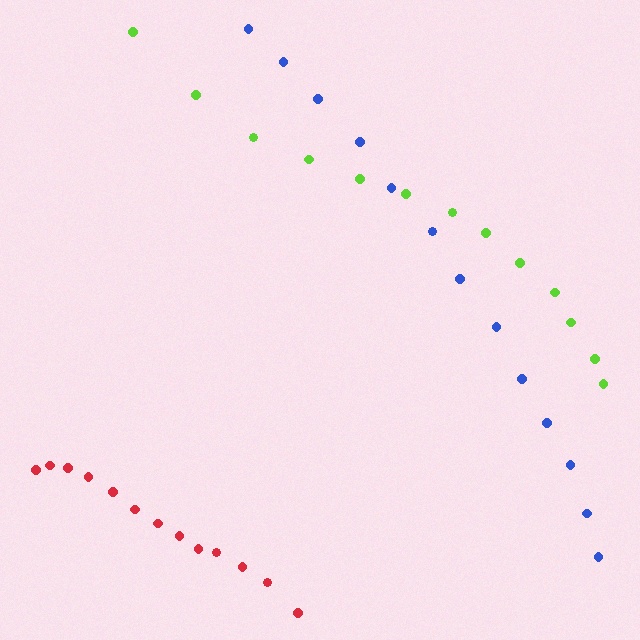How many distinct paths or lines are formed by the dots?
There are 3 distinct paths.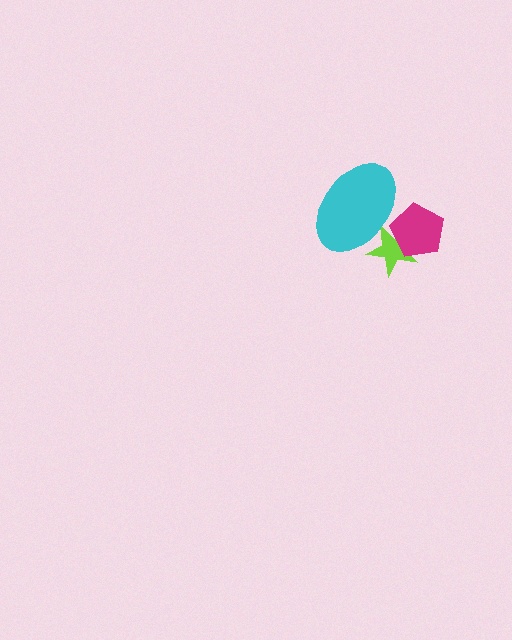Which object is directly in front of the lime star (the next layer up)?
The cyan ellipse is directly in front of the lime star.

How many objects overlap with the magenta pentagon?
2 objects overlap with the magenta pentagon.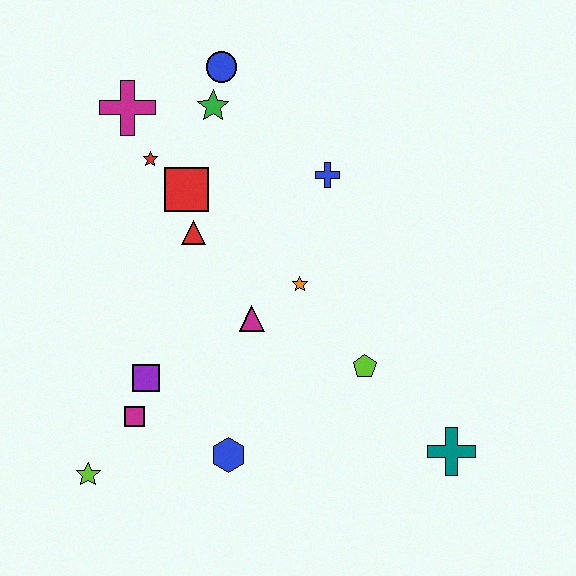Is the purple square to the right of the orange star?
No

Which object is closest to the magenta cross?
The red star is closest to the magenta cross.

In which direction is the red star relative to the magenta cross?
The red star is below the magenta cross.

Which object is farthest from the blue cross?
The lime star is farthest from the blue cross.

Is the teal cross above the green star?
No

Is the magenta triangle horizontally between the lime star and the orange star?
Yes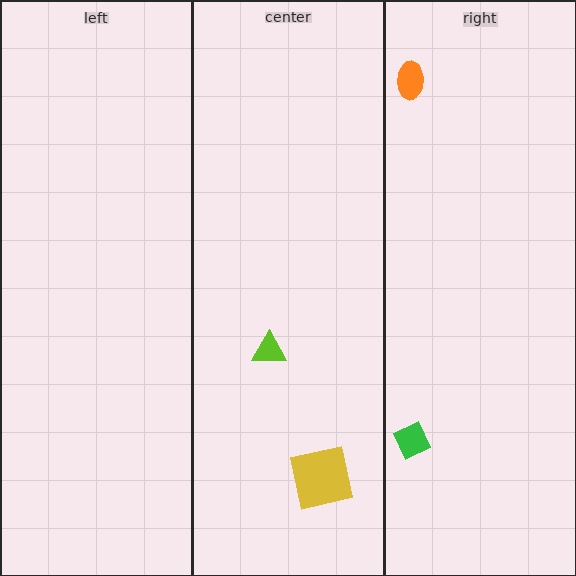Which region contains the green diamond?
The right region.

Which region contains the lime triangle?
The center region.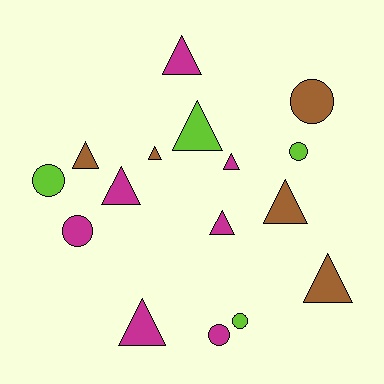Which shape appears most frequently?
Triangle, with 10 objects.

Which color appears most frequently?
Magenta, with 7 objects.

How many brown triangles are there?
There are 4 brown triangles.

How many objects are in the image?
There are 16 objects.